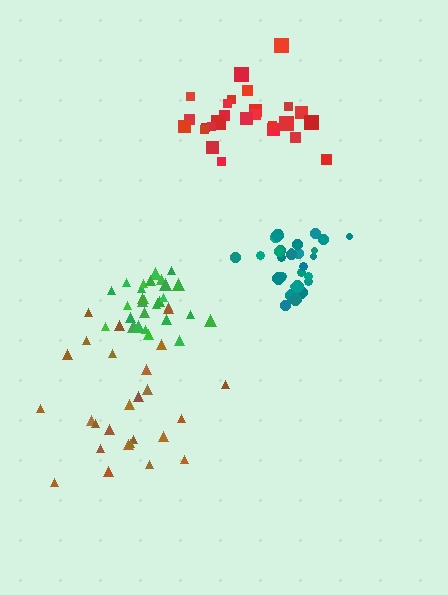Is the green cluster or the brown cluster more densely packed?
Green.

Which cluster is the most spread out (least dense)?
Brown.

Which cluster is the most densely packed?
Green.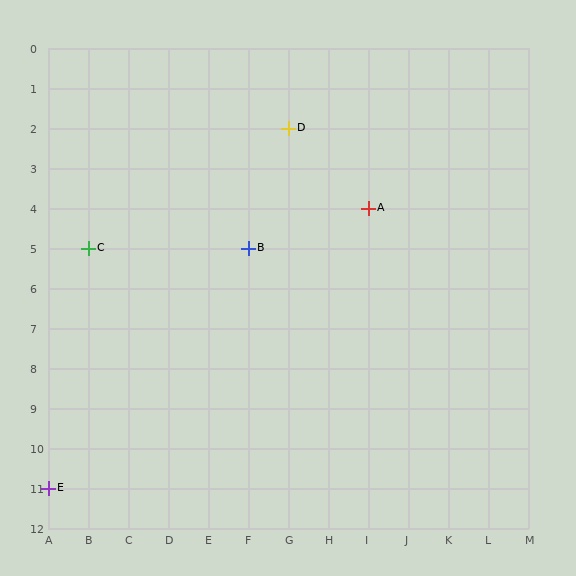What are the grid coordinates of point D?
Point D is at grid coordinates (G, 2).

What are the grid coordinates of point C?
Point C is at grid coordinates (B, 5).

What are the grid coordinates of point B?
Point B is at grid coordinates (F, 5).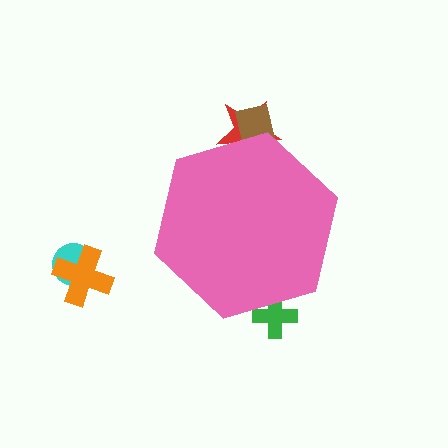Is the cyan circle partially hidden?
No, the cyan circle is fully visible.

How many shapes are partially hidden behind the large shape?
3 shapes are partially hidden.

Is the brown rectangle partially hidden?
Yes, the brown rectangle is partially hidden behind the pink hexagon.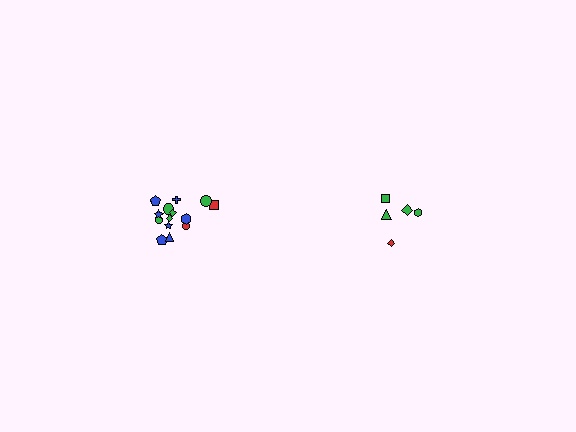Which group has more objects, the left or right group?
The left group.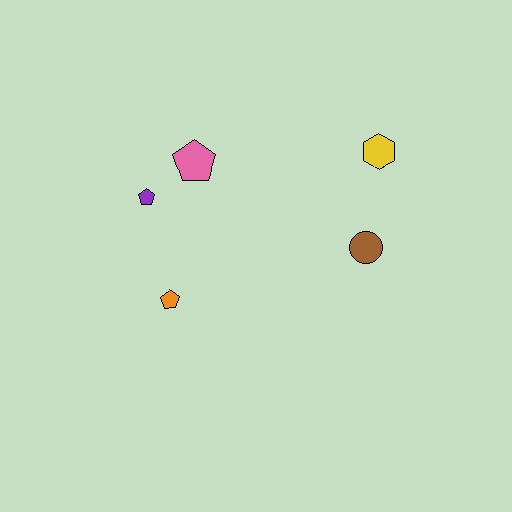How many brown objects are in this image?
There is 1 brown object.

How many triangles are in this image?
There are no triangles.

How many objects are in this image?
There are 5 objects.